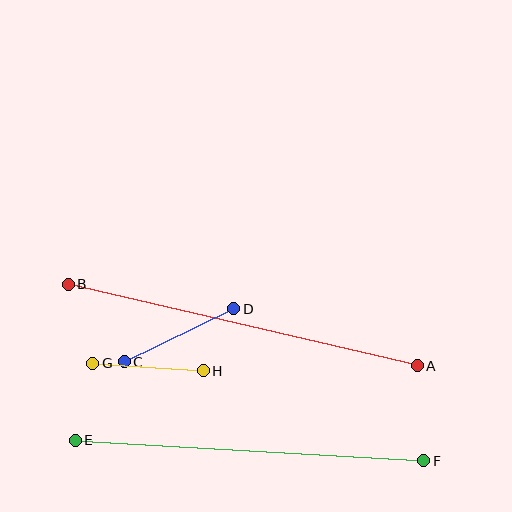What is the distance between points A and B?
The distance is approximately 358 pixels.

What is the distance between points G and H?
The distance is approximately 111 pixels.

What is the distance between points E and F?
The distance is approximately 349 pixels.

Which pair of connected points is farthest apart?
Points A and B are farthest apart.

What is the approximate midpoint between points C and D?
The midpoint is at approximately (179, 335) pixels.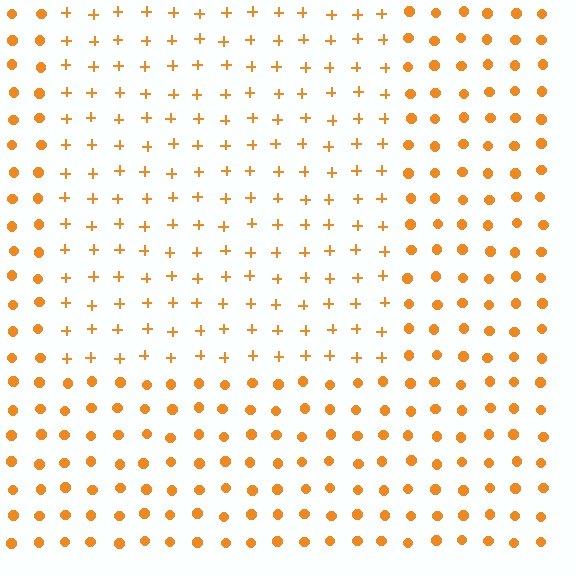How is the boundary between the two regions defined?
The boundary is defined by a change in element shape: plus signs inside vs. circles outside. All elements share the same color and spacing.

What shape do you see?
I see a rectangle.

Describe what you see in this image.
The image is filled with small orange elements arranged in a uniform grid. A rectangle-shaped region contains plus signs, while the surrounding area contains circles. The boundary is defined purely by the change in element shape.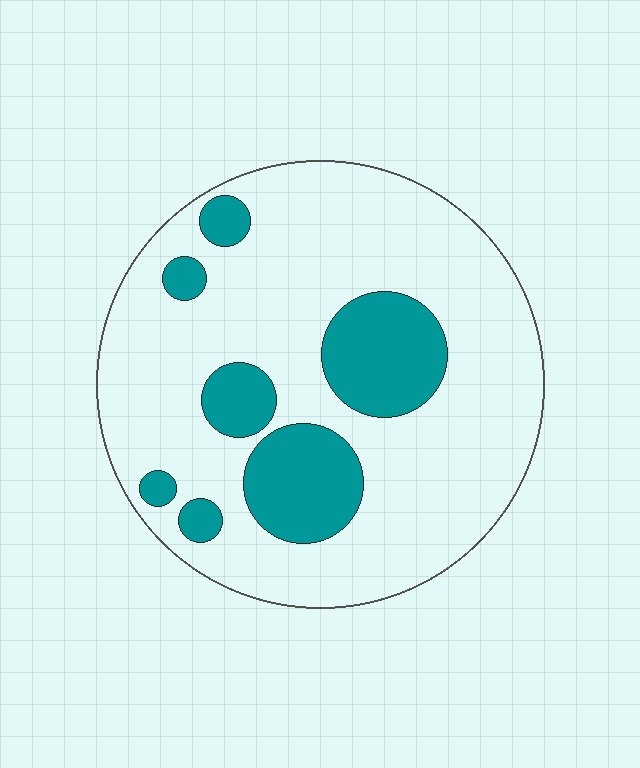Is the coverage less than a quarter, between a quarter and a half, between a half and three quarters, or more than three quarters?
Less than a quarter.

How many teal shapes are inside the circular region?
7.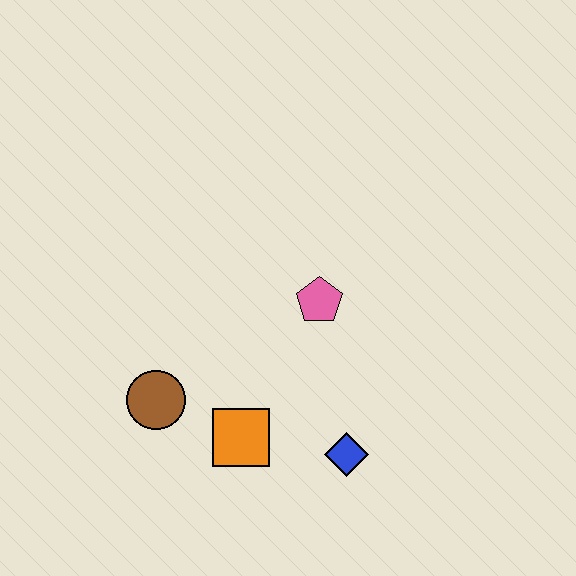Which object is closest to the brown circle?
The orange square is closest to the brown circle.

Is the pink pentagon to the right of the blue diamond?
No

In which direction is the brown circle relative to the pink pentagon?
The brown circle is to the left of the pink pentagon.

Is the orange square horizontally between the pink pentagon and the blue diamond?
No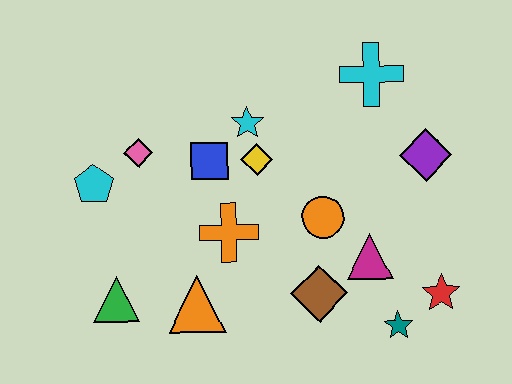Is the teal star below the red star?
Yes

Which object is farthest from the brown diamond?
The cyan pentagon is farthest from the brown diamond.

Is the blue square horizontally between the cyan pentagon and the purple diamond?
Yes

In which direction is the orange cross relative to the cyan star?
The orange cross is below the cyan star.